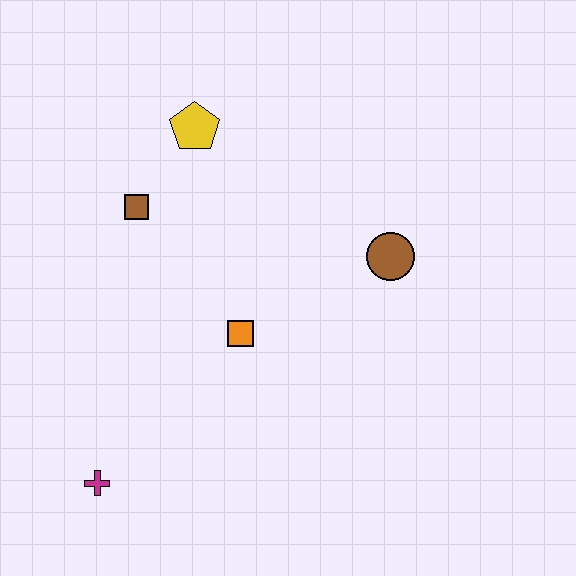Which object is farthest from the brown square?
The magenta cross is farthest from the brown square.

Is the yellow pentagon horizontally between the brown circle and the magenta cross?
Yes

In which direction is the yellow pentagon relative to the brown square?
The yellow pentagon is above the brown square.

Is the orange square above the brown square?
No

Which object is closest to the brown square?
The yellow pentagon is closest to the brown square.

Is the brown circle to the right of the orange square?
Yes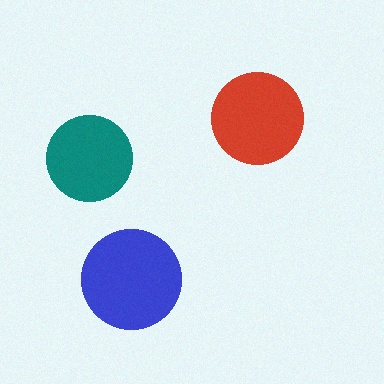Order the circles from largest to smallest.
the blue one, the red one, the teal one.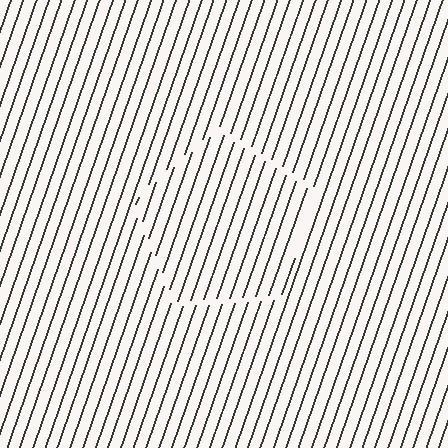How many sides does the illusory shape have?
5 sides — the line-ends trace a pentagon.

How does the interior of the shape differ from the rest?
The interior of the shape contains the same grating, shifted by half a period — the contour is defined by the phase discontinuity where line-ends from the inner and outer gratings abut.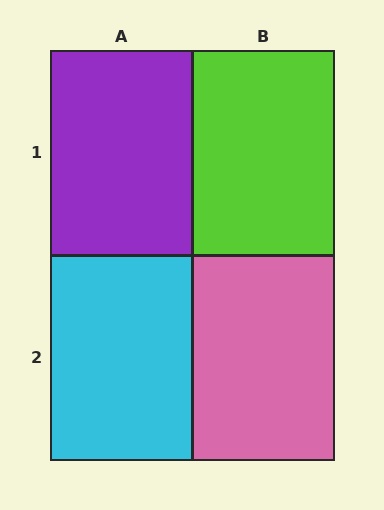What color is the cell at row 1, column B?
Lime.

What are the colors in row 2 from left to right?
Cyan, pink.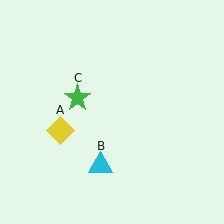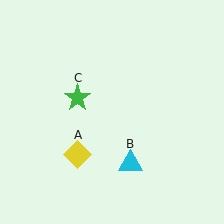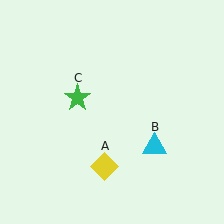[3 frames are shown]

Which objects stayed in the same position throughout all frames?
Green star (object C) remained stationary.